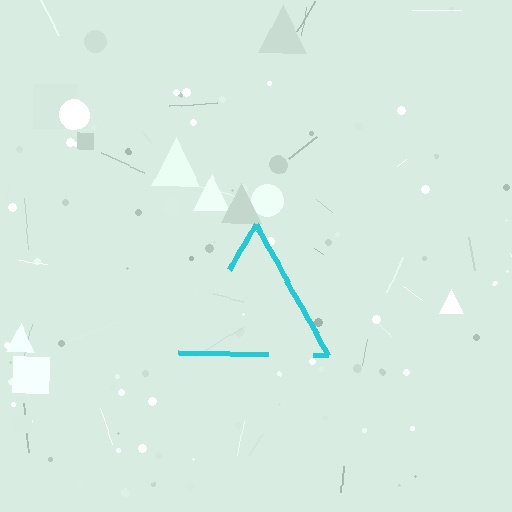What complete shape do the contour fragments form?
The contour fragments form a triangle.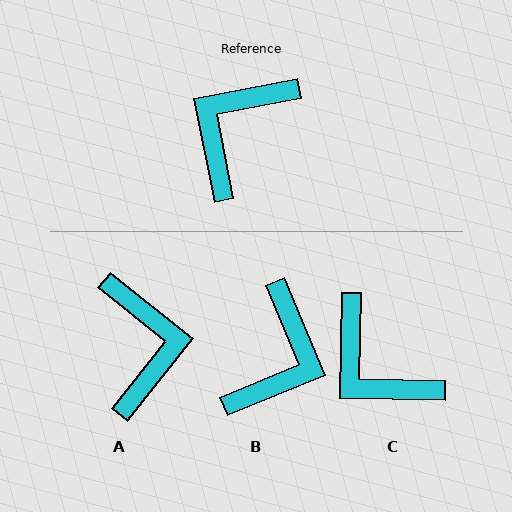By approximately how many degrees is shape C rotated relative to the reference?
Approximately 78 degrees counter-clockwise.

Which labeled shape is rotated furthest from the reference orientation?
B, about 168 degrees away.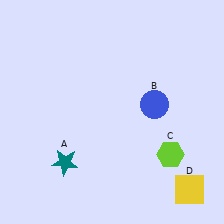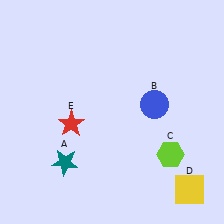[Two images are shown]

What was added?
A red star (E) was added in Image 2.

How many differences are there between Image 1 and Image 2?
There is 1 difference between the two images.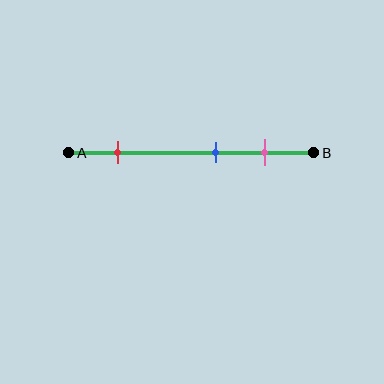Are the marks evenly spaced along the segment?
No, the marks are not evenly spaced.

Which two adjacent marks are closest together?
The blue and pink marks are the closest adjacent pair.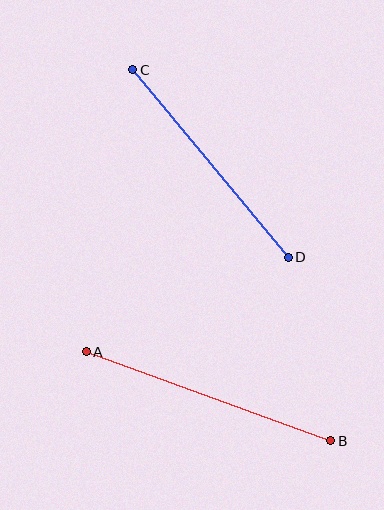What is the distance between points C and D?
The distance is approximately 244 pixels.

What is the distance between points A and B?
The distance is approximately 261 pixels.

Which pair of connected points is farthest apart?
Points A and B are farthest apart.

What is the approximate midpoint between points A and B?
The midpoint is at approximately (209, 396) pixels.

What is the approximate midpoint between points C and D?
The midpoint is at approximately (210, 164) pixels.